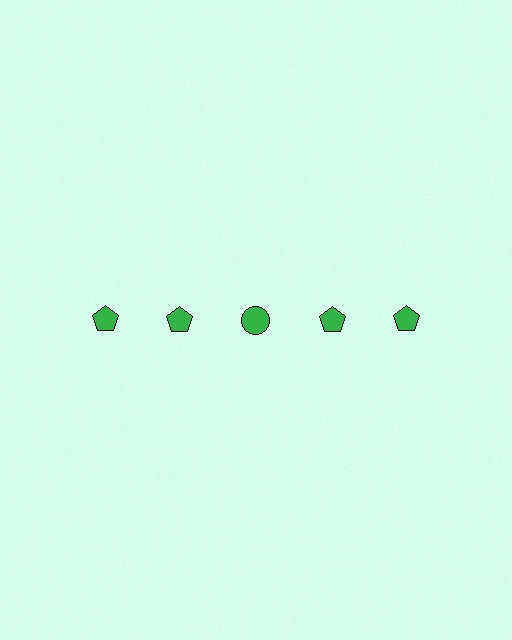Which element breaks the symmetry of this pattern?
The green circle in the top row, center column breaks the symmetry. All other shapes are green pentagons.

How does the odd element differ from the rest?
It has a different shape: circle instead of pentagon.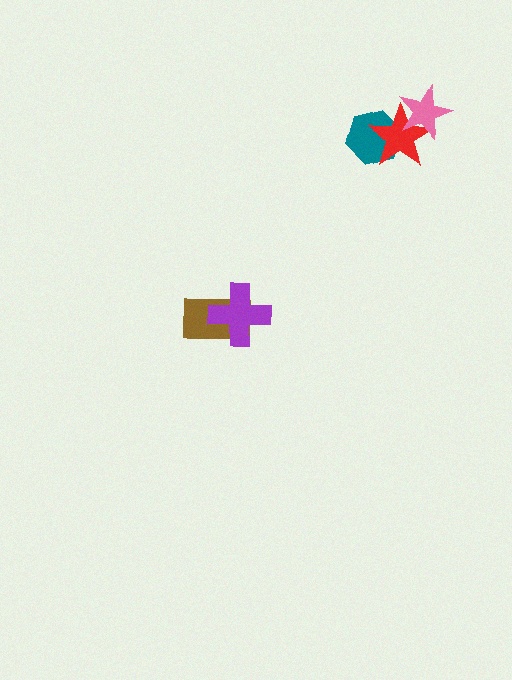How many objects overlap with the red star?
2 objects overlap with the red star.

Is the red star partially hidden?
Yes, it is partially covered by another shape.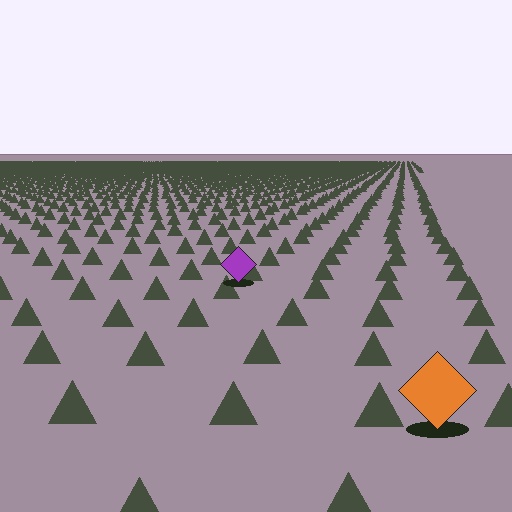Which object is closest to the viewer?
The orange diamond is closest. The texture marks near it are larger and more spread out.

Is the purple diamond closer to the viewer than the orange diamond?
No. The orange diamond is closer — you can tell from the texture gradient: the ground texture is coarser near it.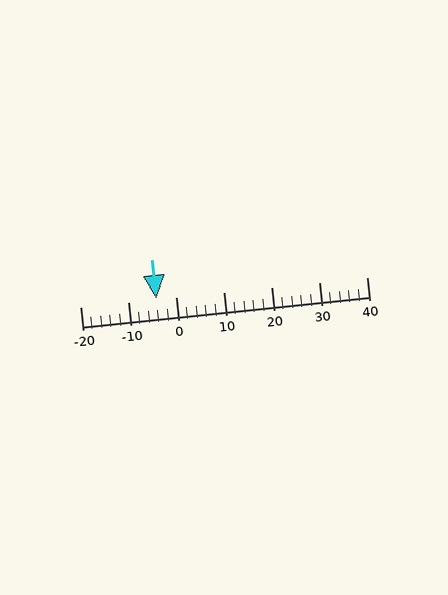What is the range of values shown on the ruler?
The ruler shows values from -20 to 40.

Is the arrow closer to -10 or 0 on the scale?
The arrow is closer to 0.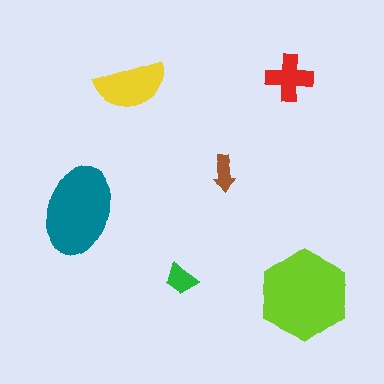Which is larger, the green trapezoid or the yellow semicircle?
The yellow semicircle.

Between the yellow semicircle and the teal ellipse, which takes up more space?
The teal ellipse.